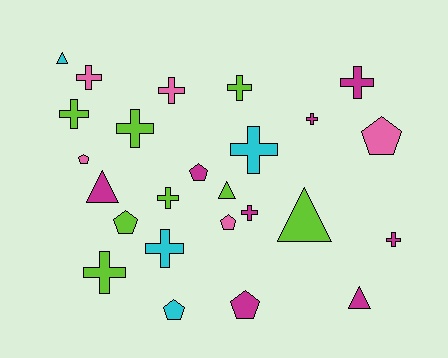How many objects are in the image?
There are 25 objects.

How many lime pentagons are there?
There is 1 lime pentagon.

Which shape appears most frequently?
Cross, with 13 objects.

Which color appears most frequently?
Magenta, with 8 objects.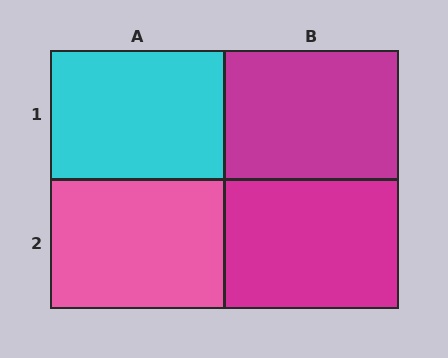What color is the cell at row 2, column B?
Magenta.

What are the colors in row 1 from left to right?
Cyan, magenta.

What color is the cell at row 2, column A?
Pink.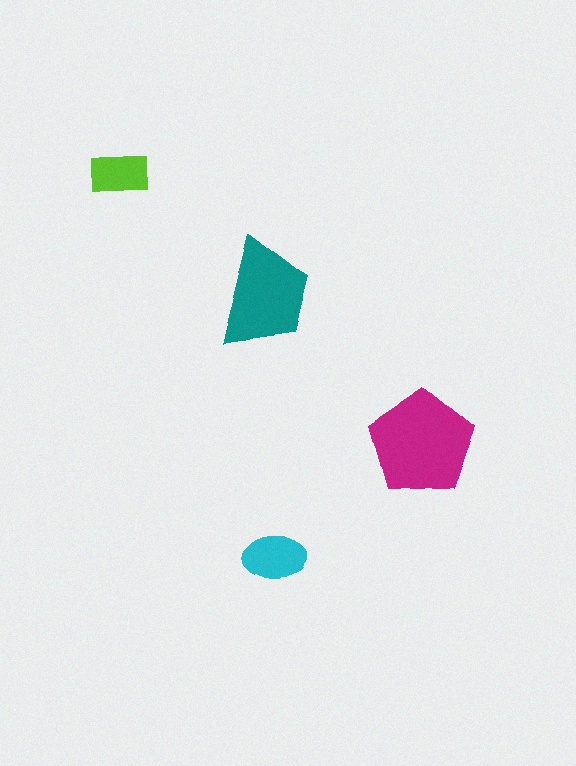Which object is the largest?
The magenta pentagon.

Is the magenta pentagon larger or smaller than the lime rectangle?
Larger.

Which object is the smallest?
The lime rectangle.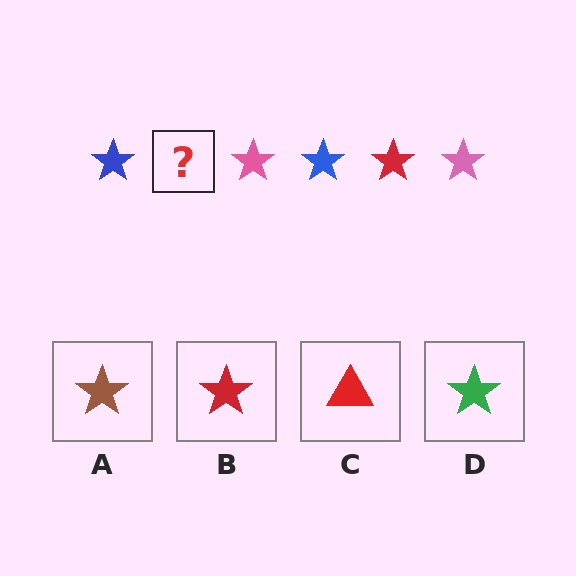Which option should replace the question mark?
Option B.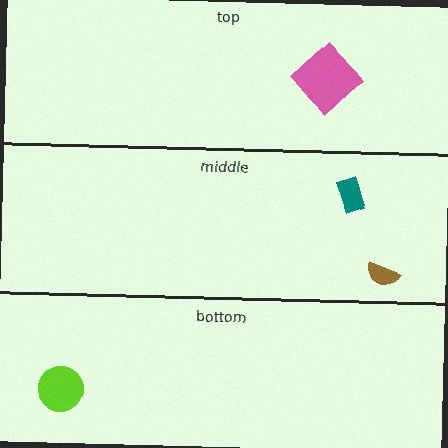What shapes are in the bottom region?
The lime circle.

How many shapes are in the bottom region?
1.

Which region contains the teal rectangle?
The middle region.